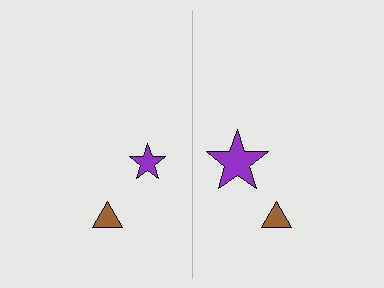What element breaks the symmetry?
The purple star on the right side has a different size than its mirror counterpart.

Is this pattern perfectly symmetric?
No, the pattern is not perfectly symmetric. The purple star on the right side has a different size than its mirror counterpart.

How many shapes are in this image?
There are 4 shapes in this image.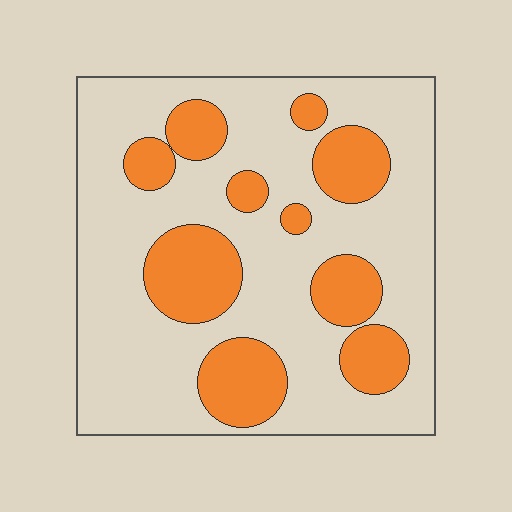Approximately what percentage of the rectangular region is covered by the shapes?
Approximately 30%.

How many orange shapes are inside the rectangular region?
10.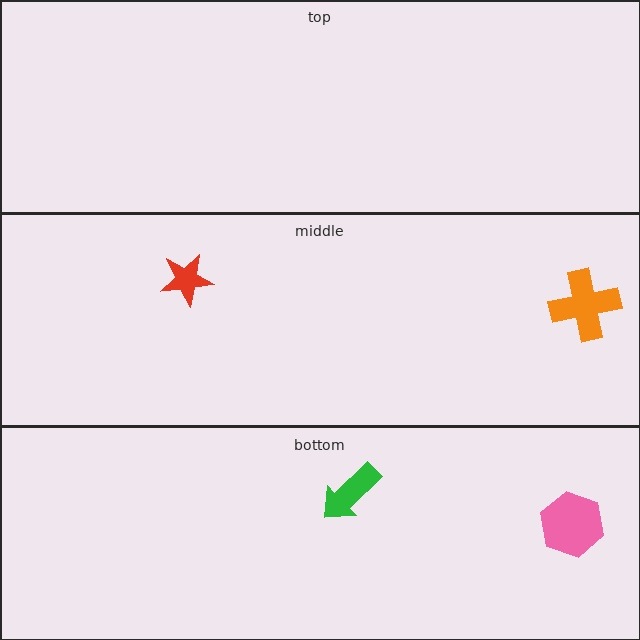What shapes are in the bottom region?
The green arrow, the pink hexagon.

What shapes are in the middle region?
The red star, the orange cross.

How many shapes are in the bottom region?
2.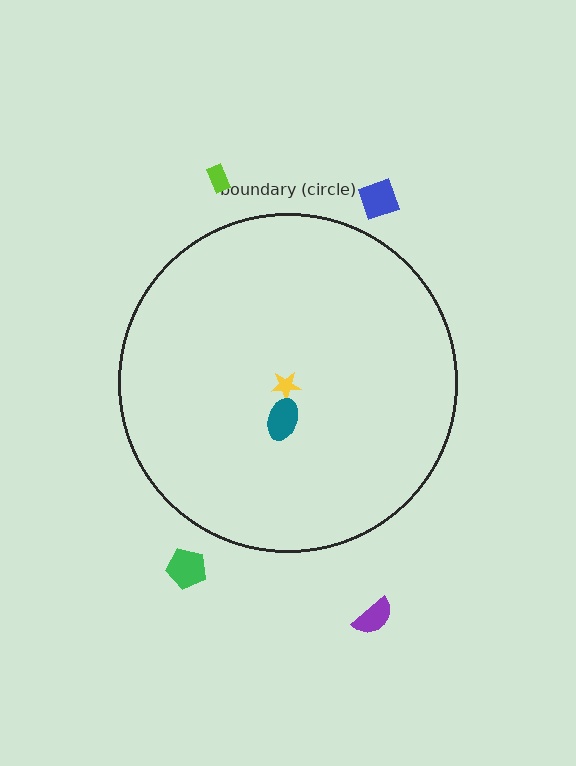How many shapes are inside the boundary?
2 inside, 4 outside.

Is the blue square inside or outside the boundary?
Outside.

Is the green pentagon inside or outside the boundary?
Outside.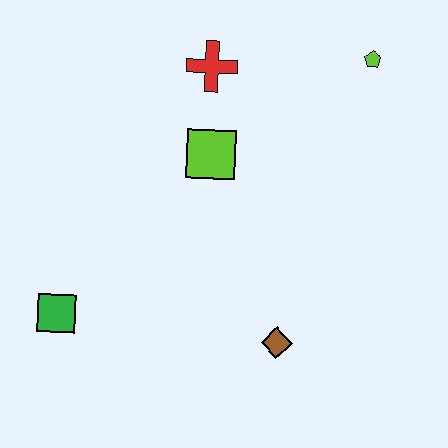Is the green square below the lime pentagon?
Yes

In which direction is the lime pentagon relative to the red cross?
The lime pentagon is to the right of the red cross.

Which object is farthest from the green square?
The lime pentagon is farthest from the green square.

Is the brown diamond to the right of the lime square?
Yes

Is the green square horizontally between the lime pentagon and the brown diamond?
No